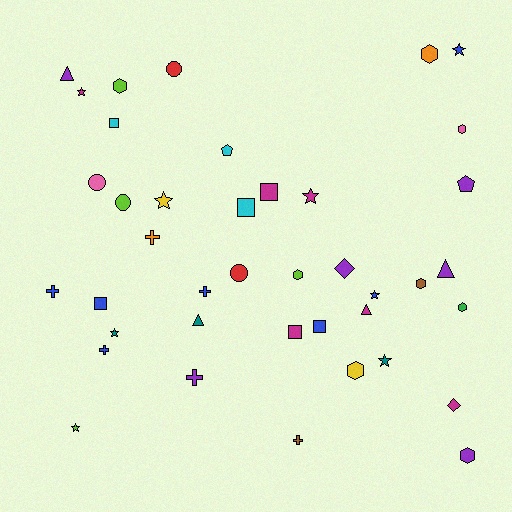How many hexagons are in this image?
There are 8 hexagons.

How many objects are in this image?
There are 40 objects.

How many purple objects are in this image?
There are 6 purple objects.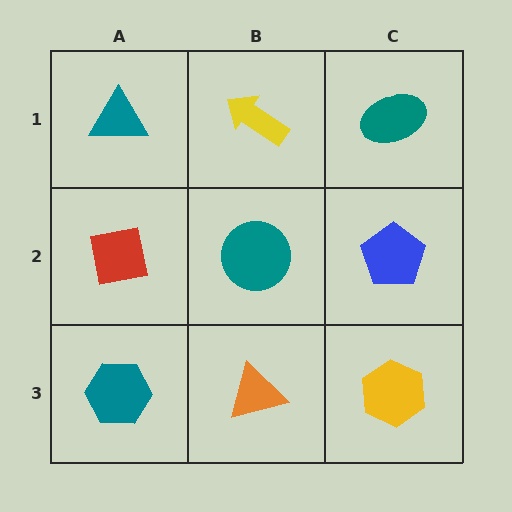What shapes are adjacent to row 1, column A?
A red square (row 2, column A), a yellow arrow (row 1, column B).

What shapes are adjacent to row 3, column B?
A teal circle (row 2, column B), a teal hexagon (row 3, column A), a yellow hexagon (row 3, column C).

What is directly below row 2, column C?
A yellow hexagon.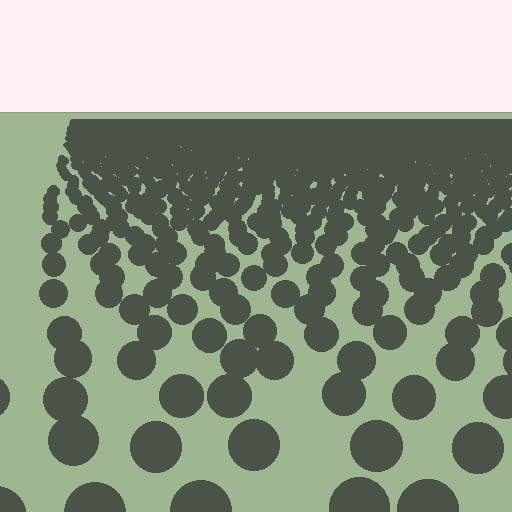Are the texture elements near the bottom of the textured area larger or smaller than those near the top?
Larger. Near the bottom, elements are closer to the viewer and appear at a bigger on-screen size.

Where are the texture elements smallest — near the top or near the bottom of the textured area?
Near the top.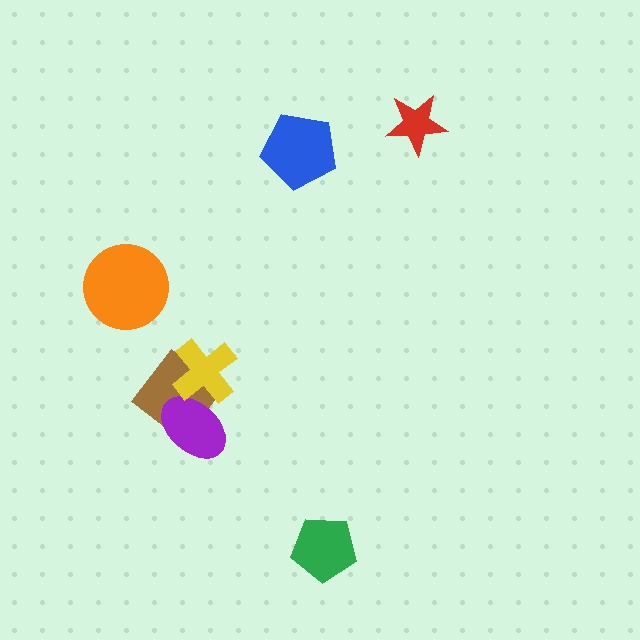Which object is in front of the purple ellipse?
The yellow cross is in front of the purple ellipse.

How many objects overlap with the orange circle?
0 objects overlap with the orange circle.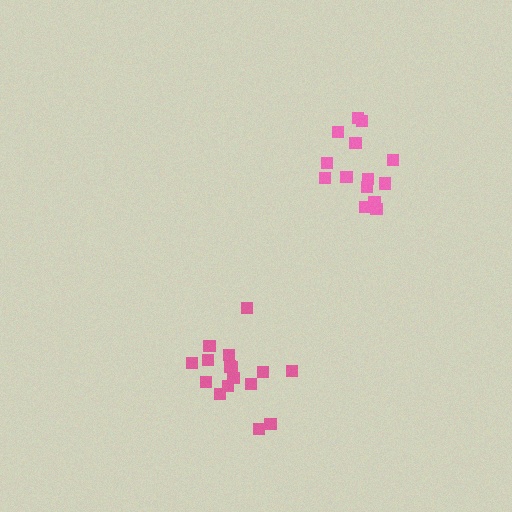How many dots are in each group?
Group 1: 16 dots, Group 2: 14 dots (30 total).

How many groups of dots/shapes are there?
There are 2 groups.